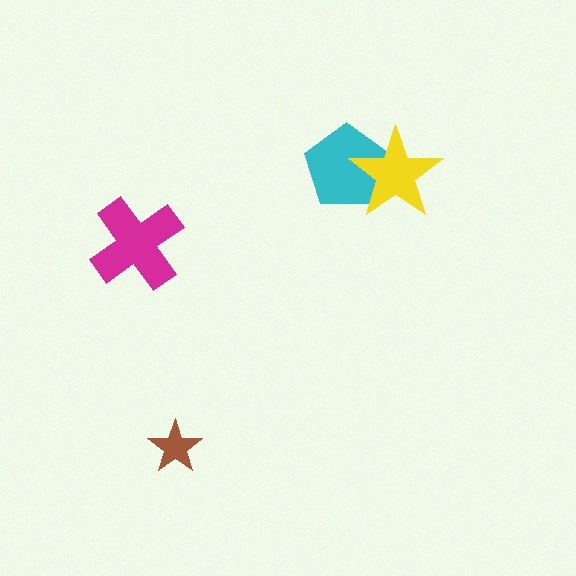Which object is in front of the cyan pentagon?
The yellow star is in front of the cyan pentagon.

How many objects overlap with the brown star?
0 objects overlap with the brown star.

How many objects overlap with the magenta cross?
0 objects overlap with the magenta cross.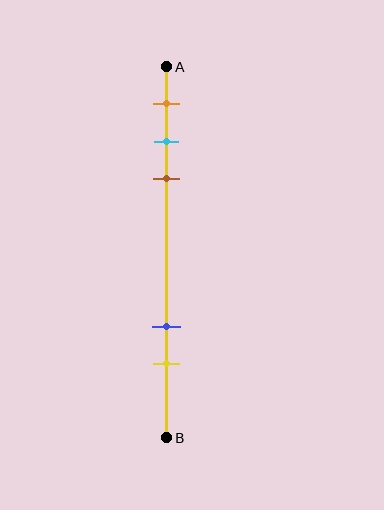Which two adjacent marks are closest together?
The cyan and brown marks are the closest adjacent pair.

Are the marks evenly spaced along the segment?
No, the marks are not evenly spaced.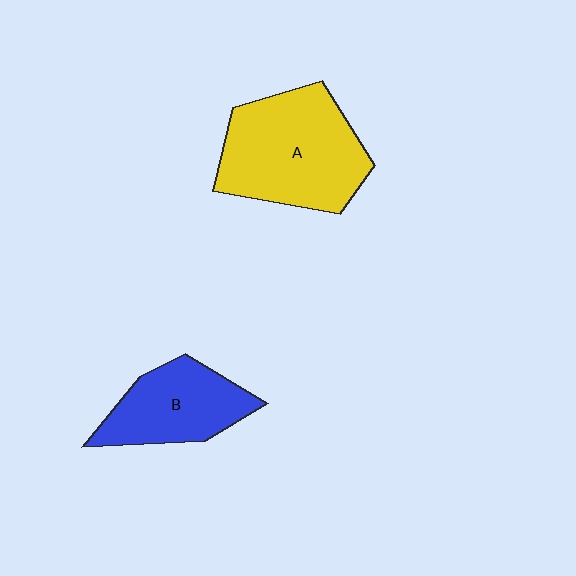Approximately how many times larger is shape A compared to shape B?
Approximately 1.5 times.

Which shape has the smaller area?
Shape B (blue).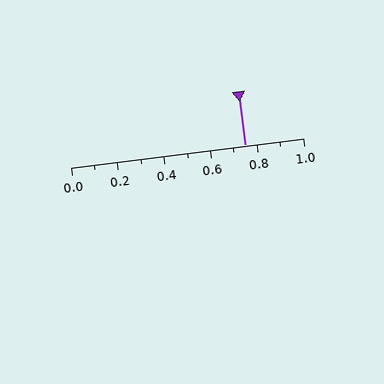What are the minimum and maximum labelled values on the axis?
The axis runs from 0.0 to 1.0.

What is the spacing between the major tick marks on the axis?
The major ticks are spaced 0.2 apart.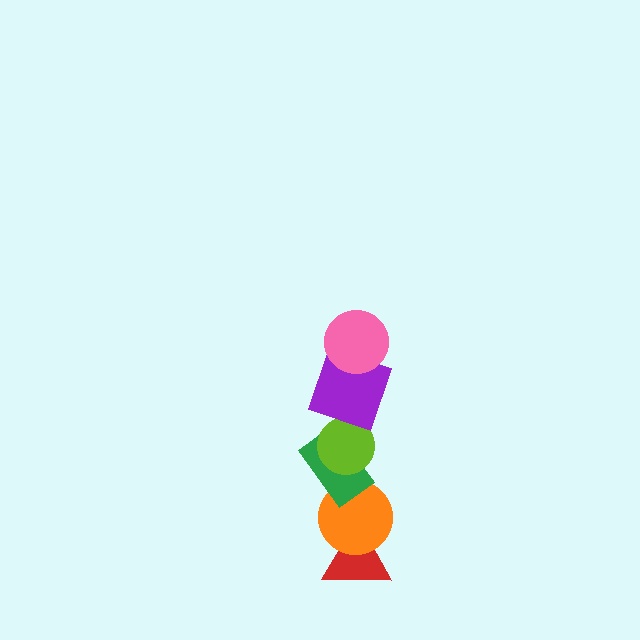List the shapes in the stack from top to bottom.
From top to bottom: the pink circle, the purple square, the lime circle, the green rectangle, the orange circle, the red triangle.